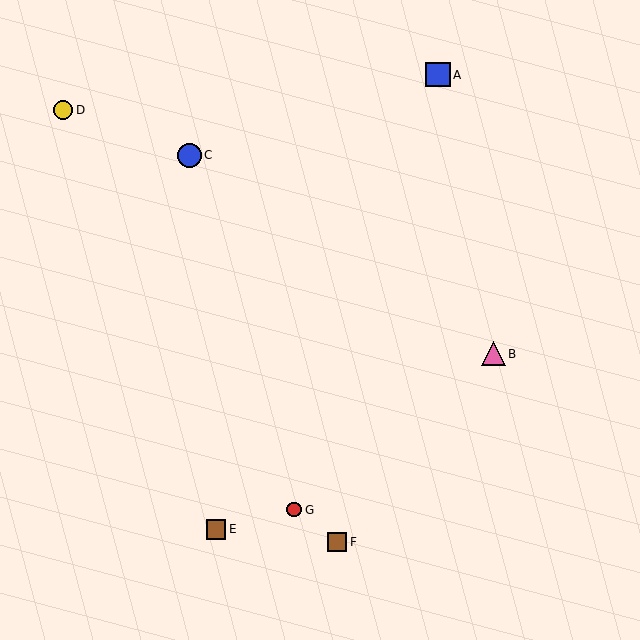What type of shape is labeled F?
Shape F is a brown square.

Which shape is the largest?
The blue circle (labeled C) is the largest.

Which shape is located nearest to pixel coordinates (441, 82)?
The blue square (labeled A) at (438, 75) is nearest to that location.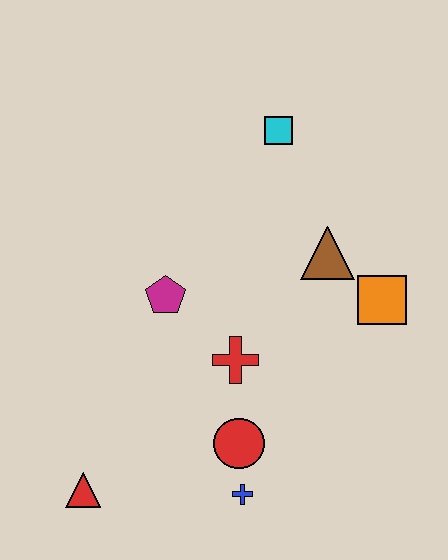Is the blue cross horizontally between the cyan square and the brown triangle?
No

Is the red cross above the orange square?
No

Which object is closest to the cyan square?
The brown triangle is closest to the cyan square.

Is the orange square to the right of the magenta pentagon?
Yes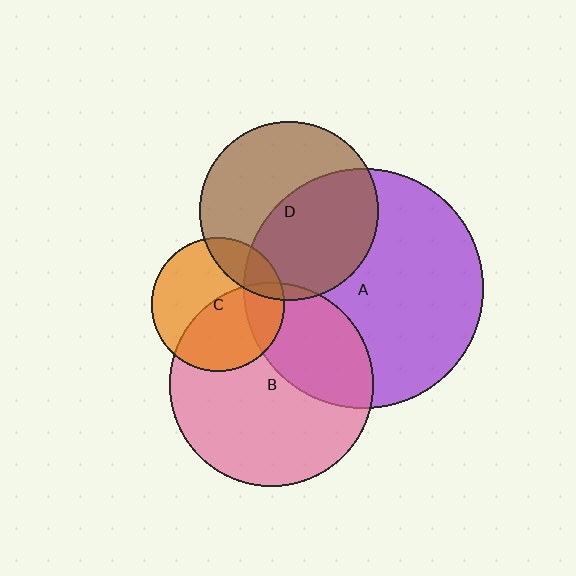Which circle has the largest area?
Circle A (purple).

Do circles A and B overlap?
Yes.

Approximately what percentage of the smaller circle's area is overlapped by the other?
Approximately 35%.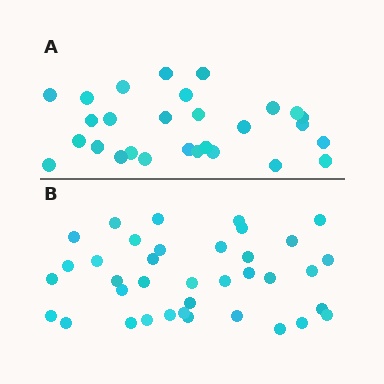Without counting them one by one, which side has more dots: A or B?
Region B (the bottom region) has more dots.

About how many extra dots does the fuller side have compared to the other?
Region B has roughly 8 or so more dots than region A.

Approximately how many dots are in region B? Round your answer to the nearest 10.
About 40 dots. (The exact count is 37, which rounds to 40.)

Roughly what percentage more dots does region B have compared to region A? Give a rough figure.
About 30% more.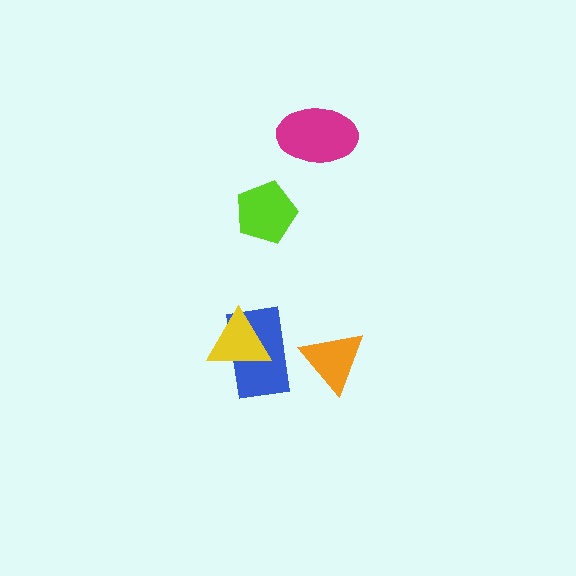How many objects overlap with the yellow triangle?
1 object overlaps with the yellow triangle.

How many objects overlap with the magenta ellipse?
0 objects overlap with the magenta ellipse.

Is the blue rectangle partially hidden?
Yes, it is partially covered by another shape.